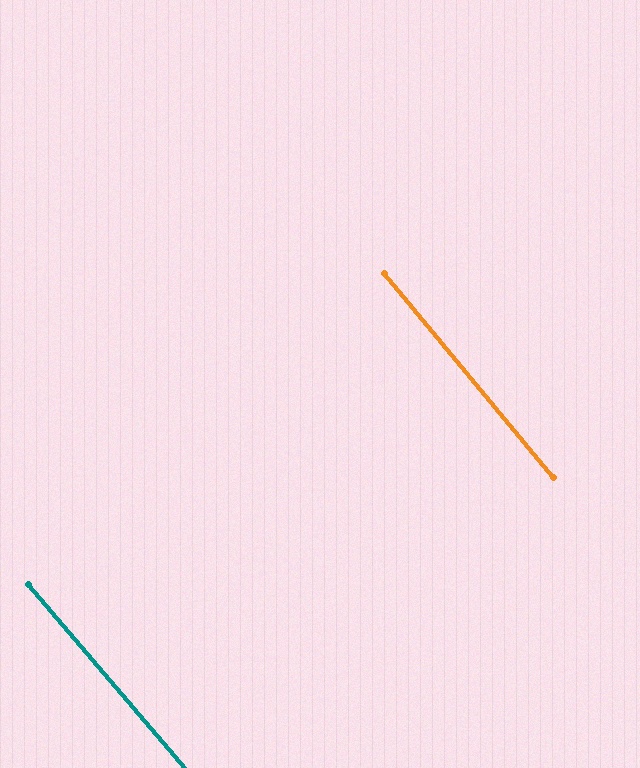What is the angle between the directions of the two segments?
Approximately 1 degree.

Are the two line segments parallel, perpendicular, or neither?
Parallel — their directions differ by only 0.9°.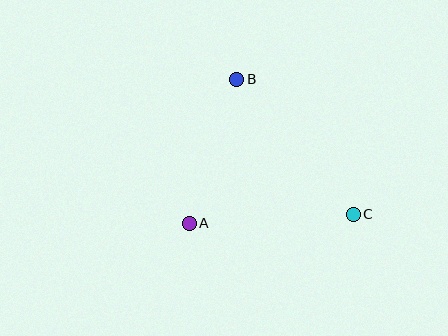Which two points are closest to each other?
Points A and B are closest to each other.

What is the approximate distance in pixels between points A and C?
The distance between A and C is approximately 164 pixels.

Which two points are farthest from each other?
Points B and C are farthest from each other.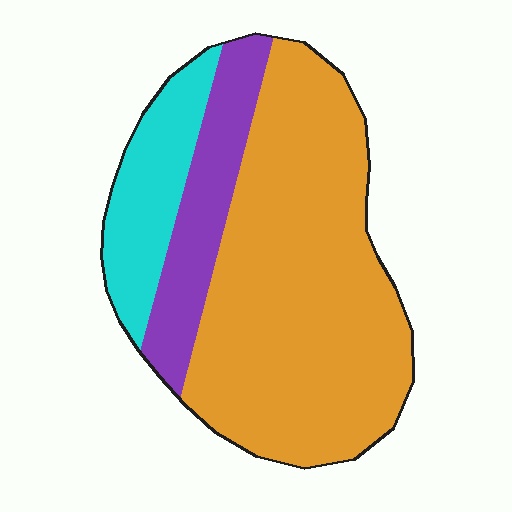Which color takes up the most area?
Orange, at roughly 65%.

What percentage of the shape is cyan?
Cyan takes up about one sixth (1/6) of the shape.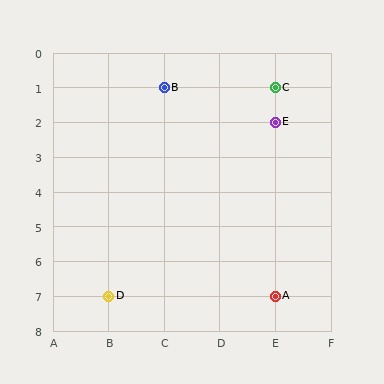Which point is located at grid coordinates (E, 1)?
Point C is at (E, 1).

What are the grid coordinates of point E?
Point E is at grid coordinates (E, 2).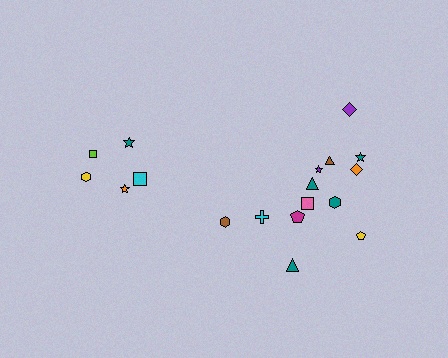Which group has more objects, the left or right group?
The right group.